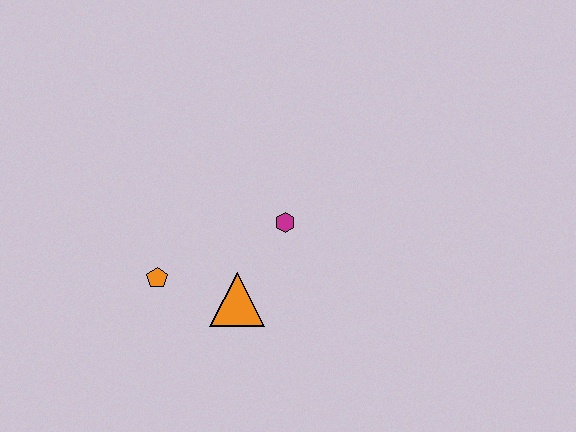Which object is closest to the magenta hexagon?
The orange triangle is closest to the magenta hexagon.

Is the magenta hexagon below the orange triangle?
No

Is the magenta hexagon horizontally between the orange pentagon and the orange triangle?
No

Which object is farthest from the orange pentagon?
The magenta hexagon is farthest from the orange pentagon.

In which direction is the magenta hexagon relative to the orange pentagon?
The magenta hexagon is to the right of the orange pentagon.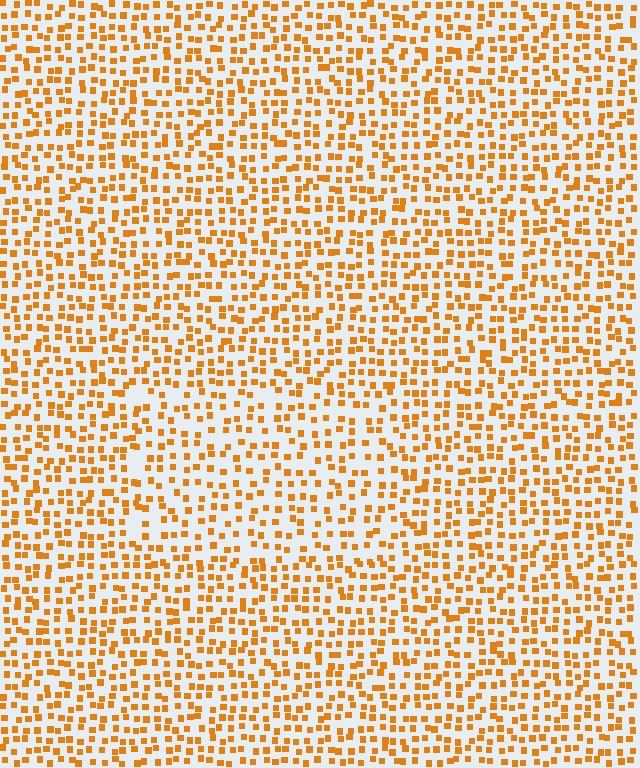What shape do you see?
I see a rectangle.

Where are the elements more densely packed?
The elements are more densely packed outside the rectangle boundary.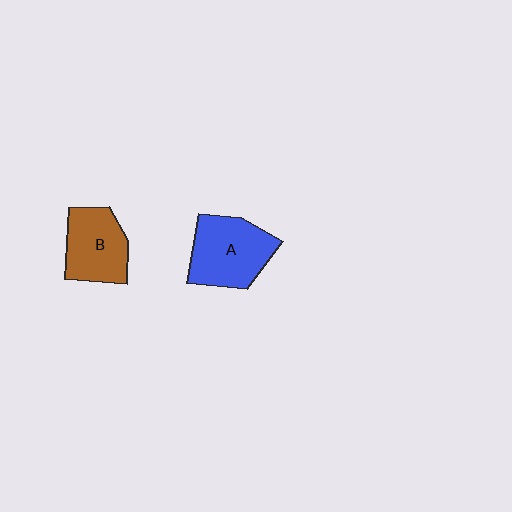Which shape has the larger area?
Shape A (blue).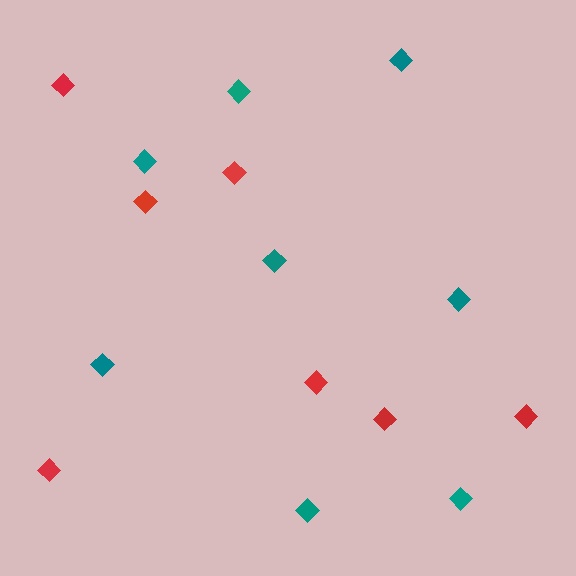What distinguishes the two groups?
There are 2 groups: one group of teal diamonds (8) and one group of red diamonds (7).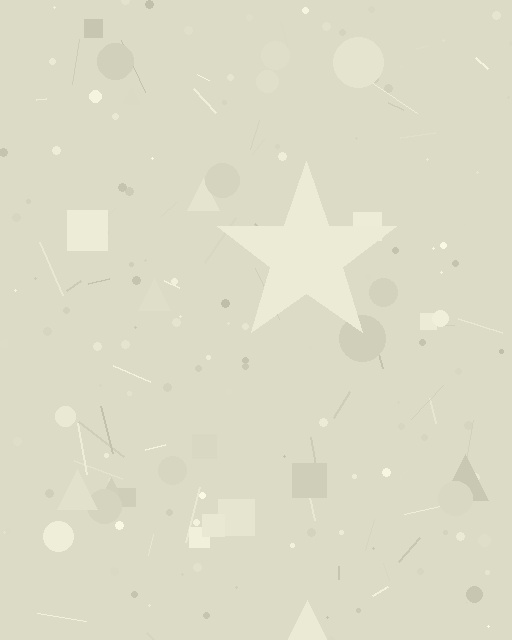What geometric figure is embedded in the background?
A star is embedded in the background.